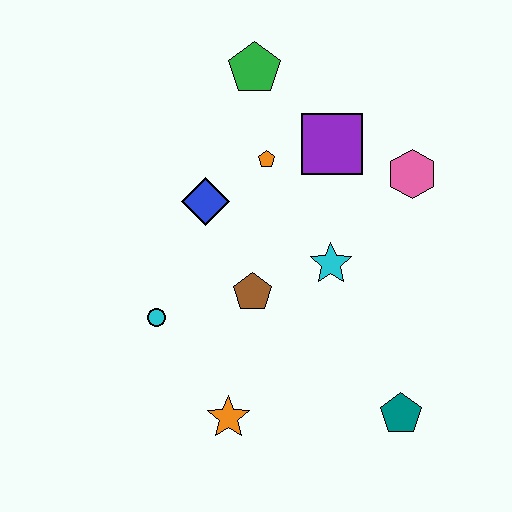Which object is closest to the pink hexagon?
The purple square is closest to the pink hexagon.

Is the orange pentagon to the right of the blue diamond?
Yes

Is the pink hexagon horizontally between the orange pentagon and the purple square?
No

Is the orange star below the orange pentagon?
Yes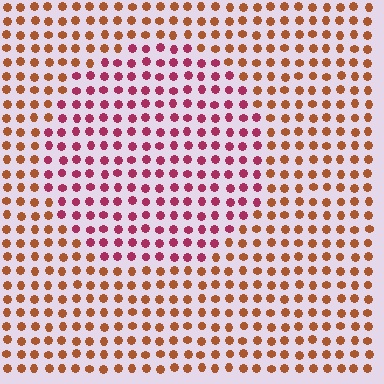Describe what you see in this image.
The image is filled with small brown elements in a uniform arrangement. A circle-shaped region is visible where the elements are tinted to a slightly different hue, forming a subtle color boundary.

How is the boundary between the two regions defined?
The boundary is defined purely by a slight shift in hue (about 44 degrees). Spacing, size, and orientation are identical on both sides.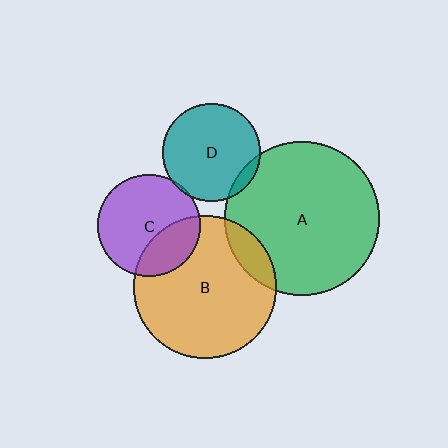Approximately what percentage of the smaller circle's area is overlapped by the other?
Approximately 10%.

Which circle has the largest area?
Circle A (green).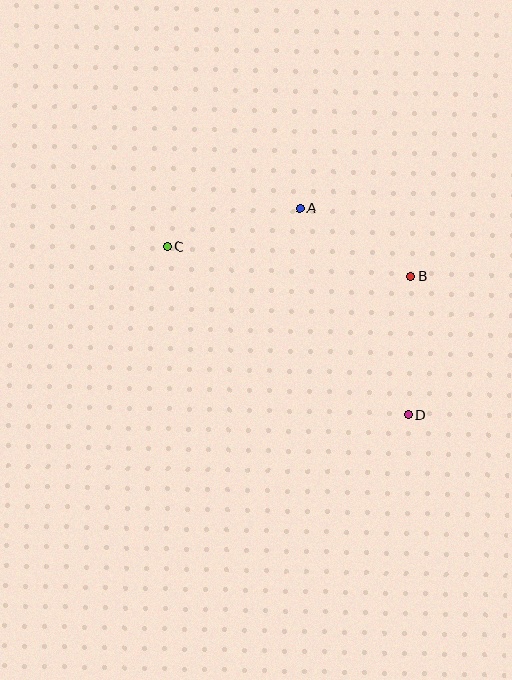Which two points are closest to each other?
Points A and B are closest to each other.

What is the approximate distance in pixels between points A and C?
The distance between A and C is approximately 138 pixels.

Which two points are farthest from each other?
Points C and D are farthest from each other.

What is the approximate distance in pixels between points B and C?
The distance between B and C is approximately 245 pixels.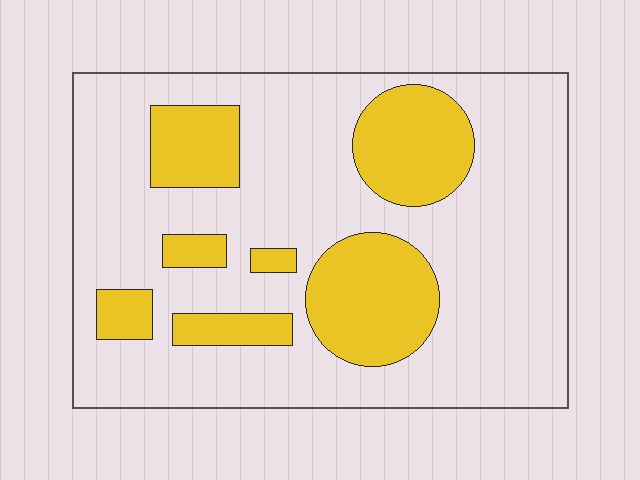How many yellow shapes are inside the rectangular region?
7.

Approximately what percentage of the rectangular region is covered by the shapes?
Approximately 25%.